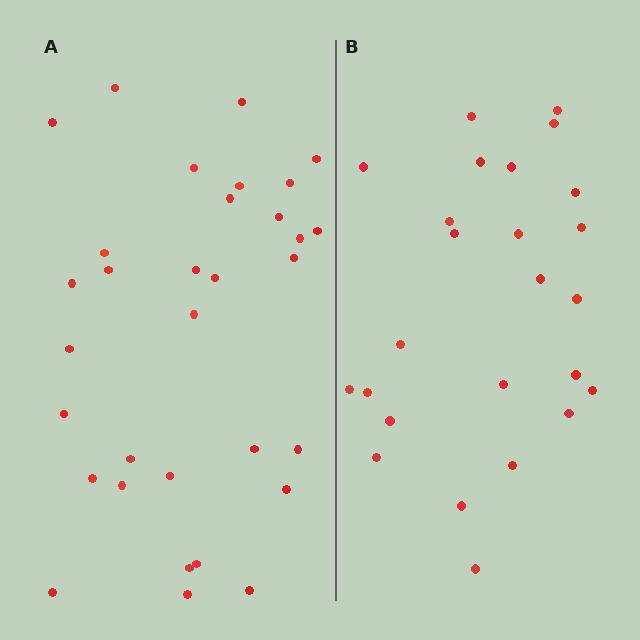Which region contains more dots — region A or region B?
Region A (the left region) has more dots.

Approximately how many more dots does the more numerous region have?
Region A has roughly 8 or so more dots than region B.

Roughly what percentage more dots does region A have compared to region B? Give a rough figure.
About 30% more.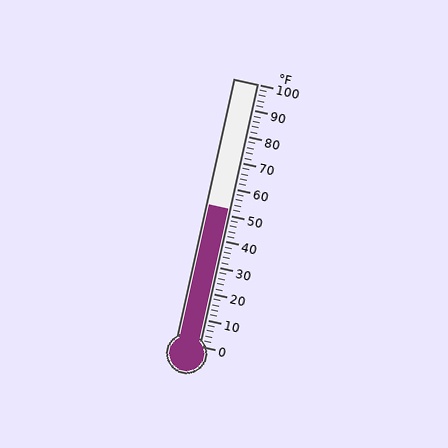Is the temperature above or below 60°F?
The temperature is below 60°F.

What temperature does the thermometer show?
The thermometer shows approximately 52°F.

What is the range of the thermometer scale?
The thermometer scale ranges from 0°F to 100°F.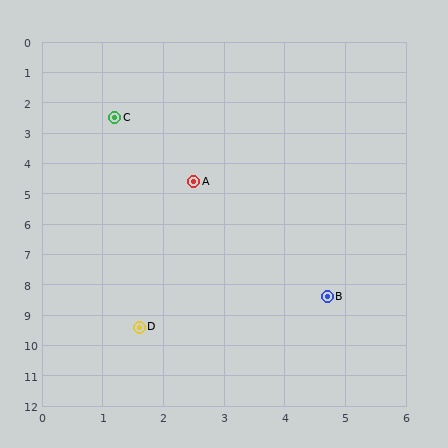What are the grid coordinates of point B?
Point B is at approximately (4.7, 8.4).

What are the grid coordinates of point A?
Point A is at approximately (2.5, 4.6).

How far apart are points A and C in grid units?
Points A and C are about 2.5 grid units apart.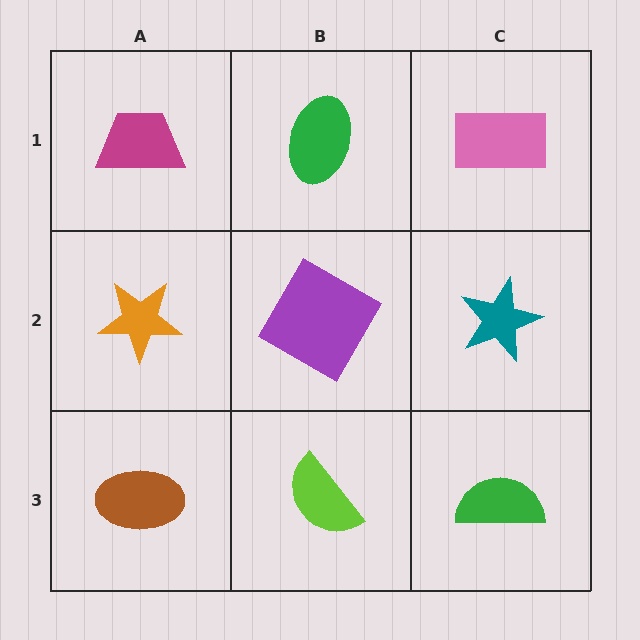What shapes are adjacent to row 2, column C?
A pink rectangle (row 1, column C), a green semicircle (row 3, column C), a purple square (row 2, column B).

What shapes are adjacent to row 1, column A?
An orange star (row 2, column A), a green ellipse (row 1, column B).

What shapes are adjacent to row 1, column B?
A purple square (row 2, column B), a magenta trapezoid (row 1, column A), a pink rectangle (row 1, column C).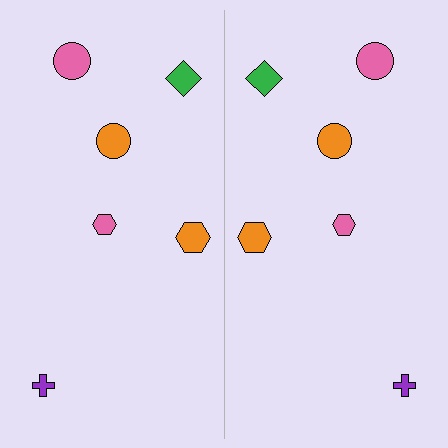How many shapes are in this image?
There are 12 shapes in this image.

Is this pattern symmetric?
Yes, this pattern has bilateral (reflection) symmetry.